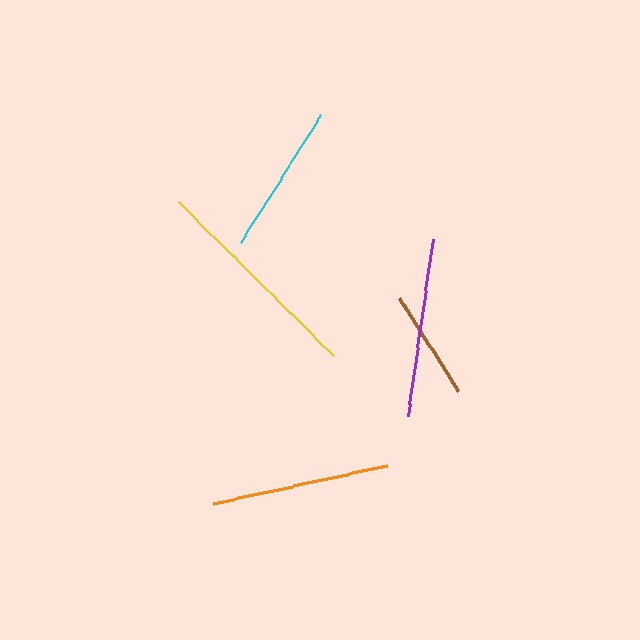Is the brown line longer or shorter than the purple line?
The purple line is longer than the brown line.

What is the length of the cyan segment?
The cyan segment is approximately 152 pixels long.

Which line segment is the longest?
The yellow line is the longest at approximately 217 pixels.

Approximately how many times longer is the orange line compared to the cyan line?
The orange line is approximately 1.2 times the length of the cyan line.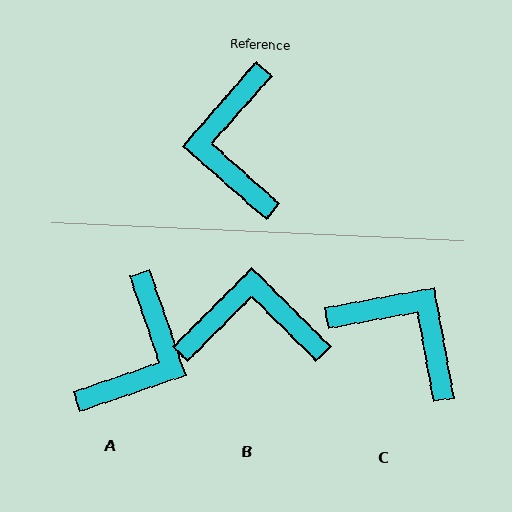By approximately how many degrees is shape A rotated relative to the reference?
Approximately 150 degrees counter-clockwise.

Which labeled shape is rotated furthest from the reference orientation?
A, about 150 degrees away.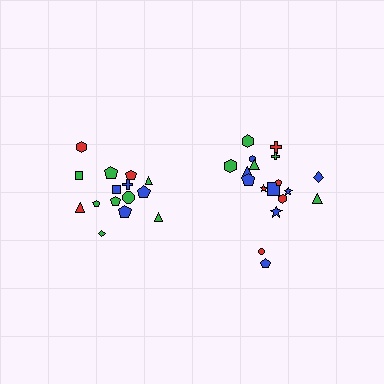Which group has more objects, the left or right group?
The right group.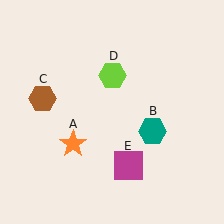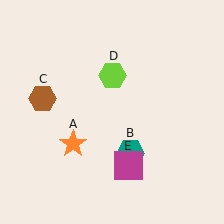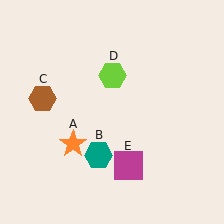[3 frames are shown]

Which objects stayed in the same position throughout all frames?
Orange star (object A) and brown hexagon (object C) and lime hexagon (object D) and magenta square (object E) remained stationary.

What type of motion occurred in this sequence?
The teal hexagon (object B) rotated clockwise around the center of the scene.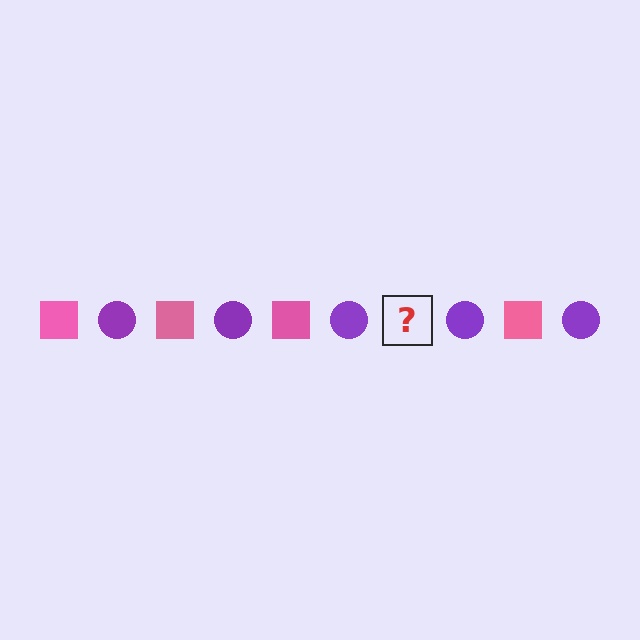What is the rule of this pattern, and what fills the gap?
The rule is that the pattern alternates between pink square and purple circle. The gap should be filled with a pink square.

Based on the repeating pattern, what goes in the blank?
The blank should be a pink square.